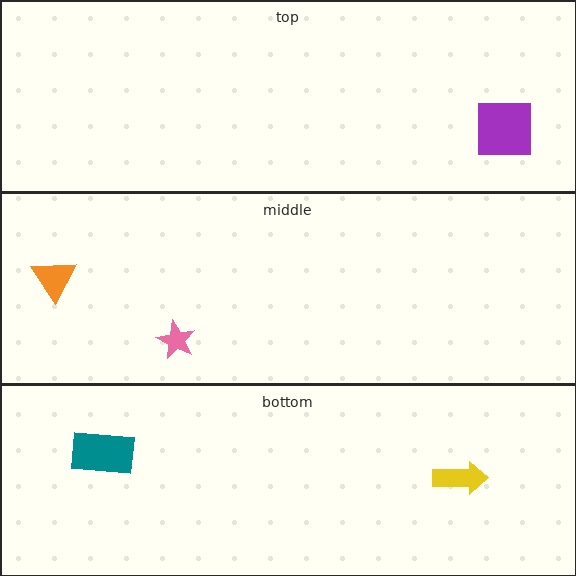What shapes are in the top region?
The purple square.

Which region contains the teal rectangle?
The bottom region.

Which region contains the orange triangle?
The middle region.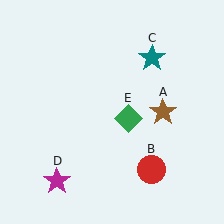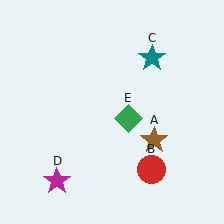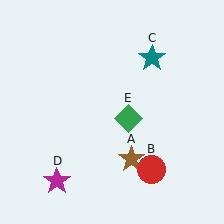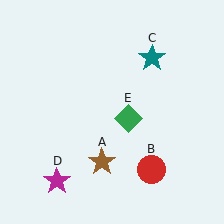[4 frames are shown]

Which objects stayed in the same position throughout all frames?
Red circle (object B) and teal star (object C) and magenta star (object D) and green diamond (object E) remained stationary.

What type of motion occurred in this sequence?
The brown star (object A) rotated clockwise around the center of the scene.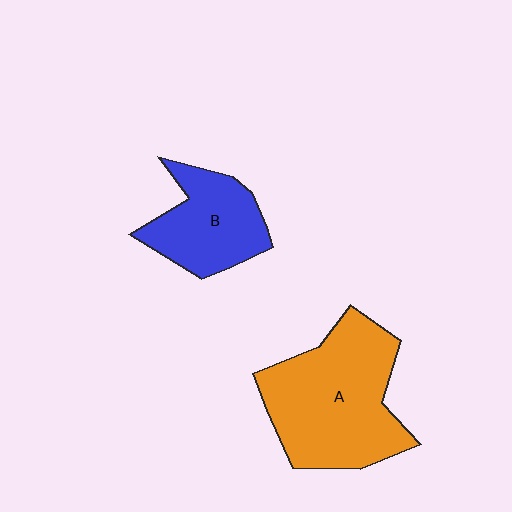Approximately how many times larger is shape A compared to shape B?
Approximately 1.7 times.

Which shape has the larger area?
Shape A (orange).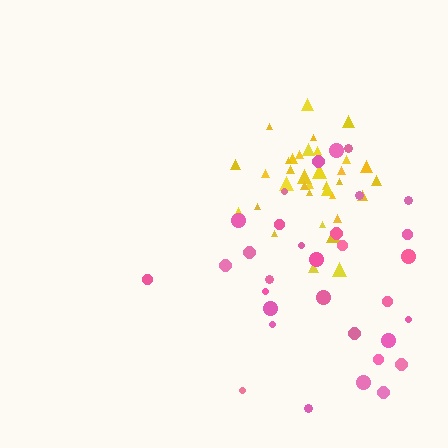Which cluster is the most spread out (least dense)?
Pink.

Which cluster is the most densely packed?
Yellow.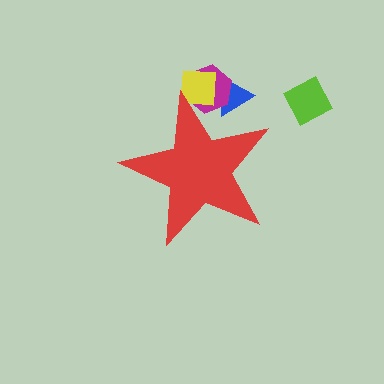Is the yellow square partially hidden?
Yes, the yellow square is partially hidden behind the red star.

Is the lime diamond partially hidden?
No, the lime diamond is fully visible.